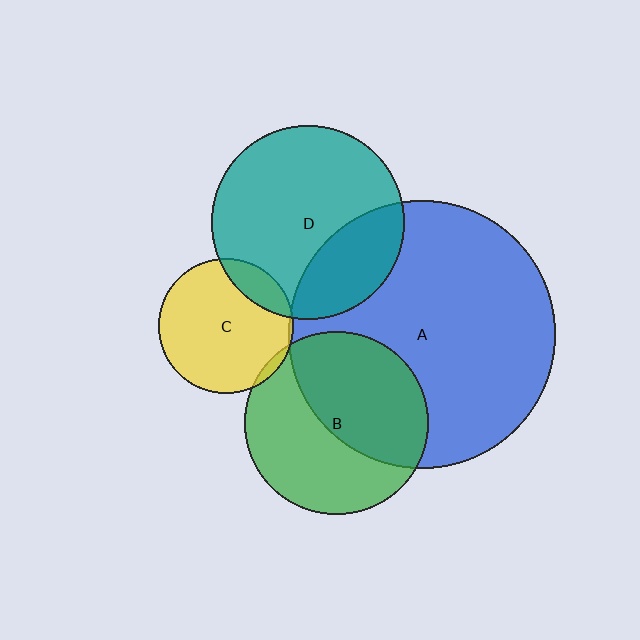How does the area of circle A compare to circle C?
Approximately 3.9 times.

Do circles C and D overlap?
Yes.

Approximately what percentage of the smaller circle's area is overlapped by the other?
Approximately 15%.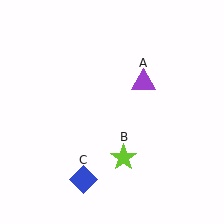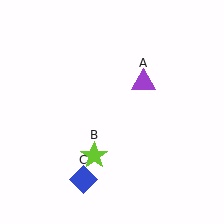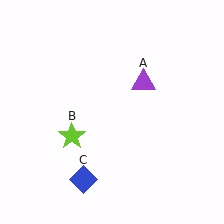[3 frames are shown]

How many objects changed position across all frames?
1 object changed position: lime star (object B).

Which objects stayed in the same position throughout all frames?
Purple triangle (object A) and blue diamond (object C) remained stationary.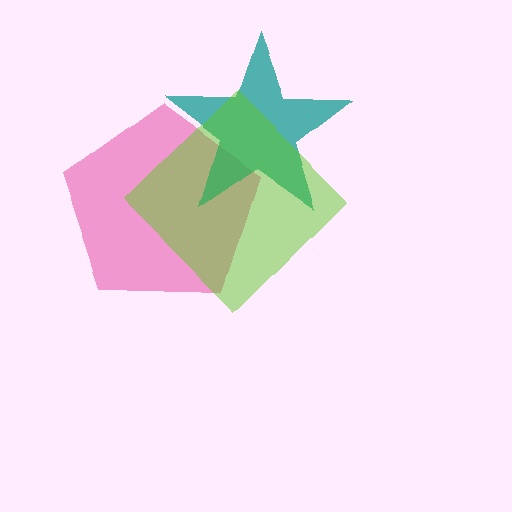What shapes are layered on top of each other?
The layered shapes are: a pink pentagon, a teal star, a lime diamond.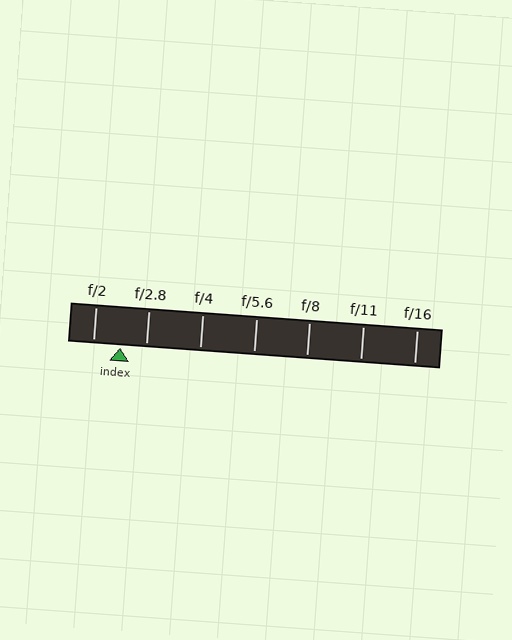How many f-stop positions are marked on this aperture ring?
There are 7 f-stop positions marked.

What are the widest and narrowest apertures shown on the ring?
The widest aperture shown is f/2 and the narrowest is f/16.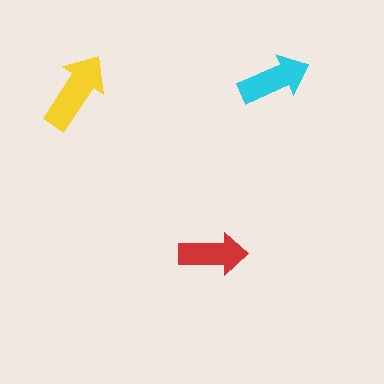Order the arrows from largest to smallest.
the yellow one, the cyan one, the red one.